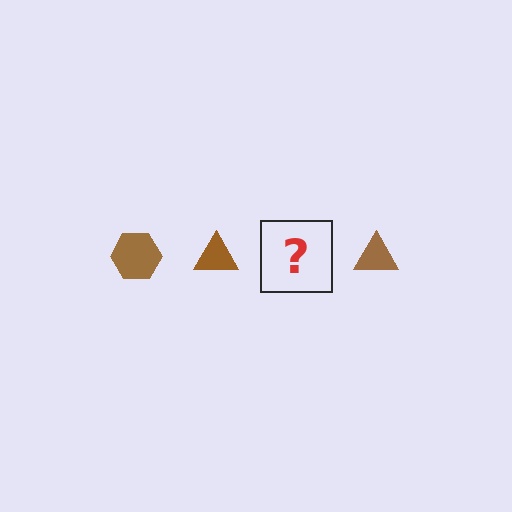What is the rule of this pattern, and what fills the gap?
The rule is that the pattern cycles through hexagon, triangle shapes in brown. The gap should be filled with a brown hexagon.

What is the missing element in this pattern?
The missing element is a brown hexagon.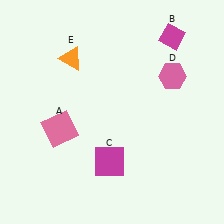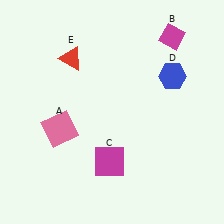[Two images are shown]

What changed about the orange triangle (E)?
In Image 1, E is orange. In Image 2, it changed to red.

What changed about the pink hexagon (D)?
In Image 1, D is pink. In Image 2, it changed to blue.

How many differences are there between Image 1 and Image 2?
There are 2 differences between the two images.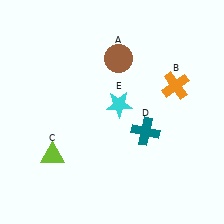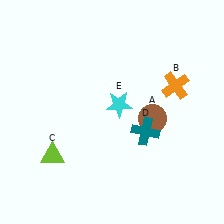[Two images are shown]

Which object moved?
The brown circle (A) moved down.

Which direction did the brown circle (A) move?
The brown circle (A) moved down.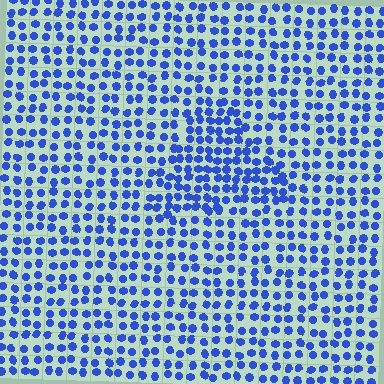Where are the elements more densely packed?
The elements are more densely packed inside the triangle boundary.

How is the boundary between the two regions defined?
The boundary is defined by a change in element density (approximately 1.5x ratio). All elements are the same color, size, and shape.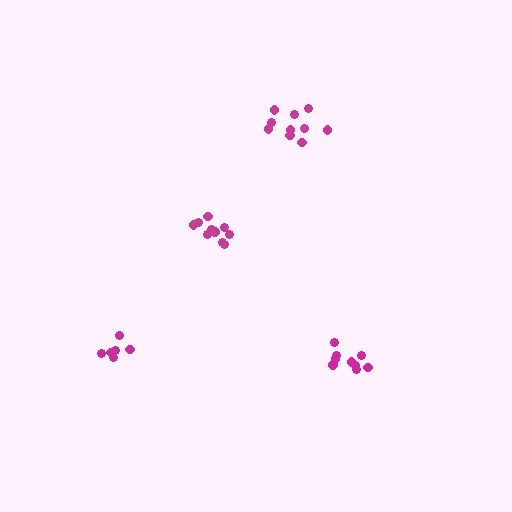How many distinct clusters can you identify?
There are 4 distinct clusters.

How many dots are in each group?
Group 1: 10 dots, Group 2: 10 dots, Group 3: 6 dots, Group 4: 9 dots (35 total).